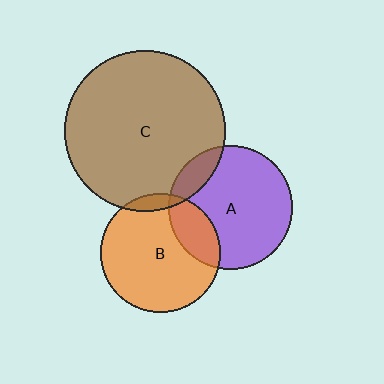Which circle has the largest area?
Circle C (brown).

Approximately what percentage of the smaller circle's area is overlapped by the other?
Approximately 5%.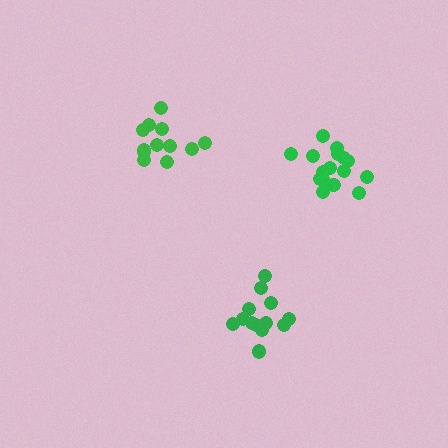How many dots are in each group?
Group 1: 13 dots, Group 2: 16 dots, Group 3: 12 dots (41 total).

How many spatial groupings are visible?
There are 3 spatial groupings.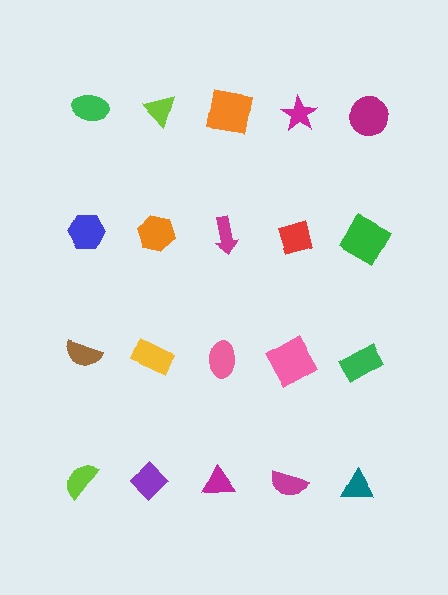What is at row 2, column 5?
A green square.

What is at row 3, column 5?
A green rectangle.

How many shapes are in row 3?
5 shapes.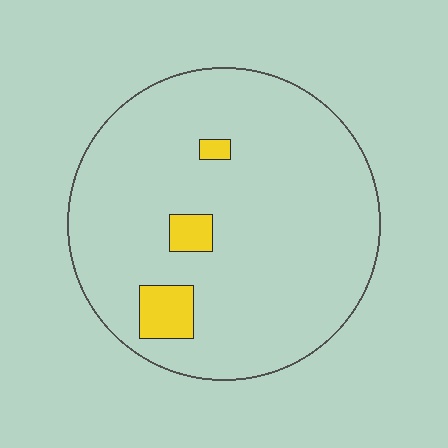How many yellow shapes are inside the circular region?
3.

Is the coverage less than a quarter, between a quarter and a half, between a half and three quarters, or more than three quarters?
Less than a quarter.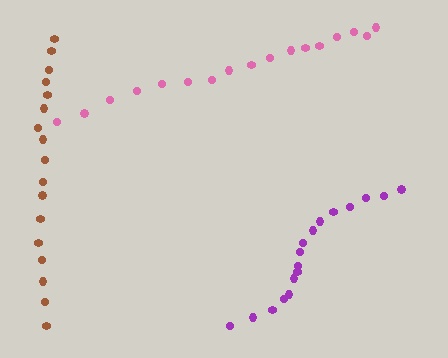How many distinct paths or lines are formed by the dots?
There are 3 distinct paths.